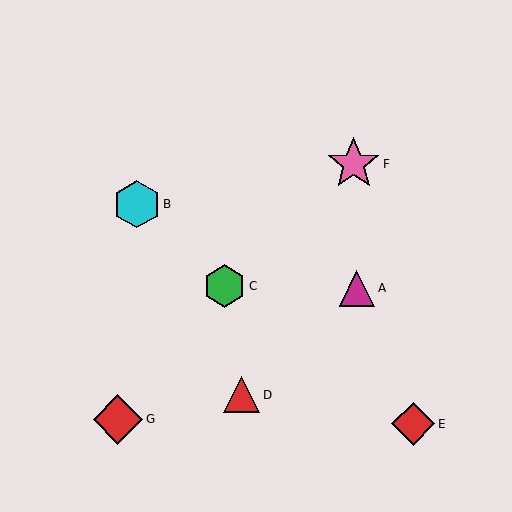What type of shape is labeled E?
Shape E is a red diamond.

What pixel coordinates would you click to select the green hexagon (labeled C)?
Click at (225, 286) to select the green hexagon C.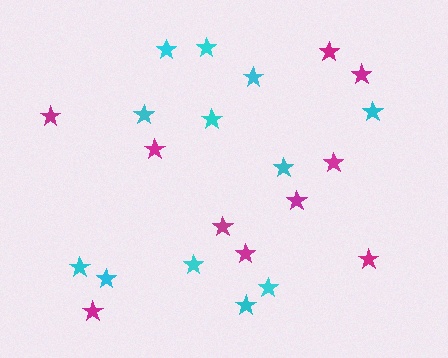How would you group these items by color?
There are 2 groups: one group of magenta stars (10) and one group of cyan stars (12).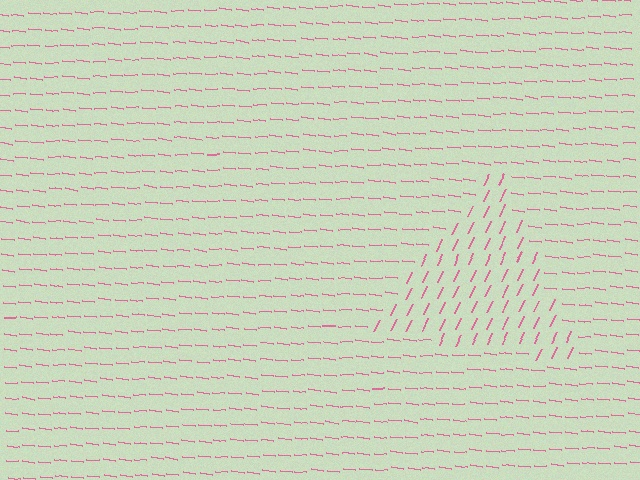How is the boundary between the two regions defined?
The boundary is defined purely by a change in line orientation (approximately 72 degrees difference). All lines are the same color and thickness.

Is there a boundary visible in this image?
Yes, there is a texture boundary formed by a change in line orientation.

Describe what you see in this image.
The image is filled with small pink line segments. A triangle region in the image has lines oriented differently from the surrounding lines, creating a visible texture boundary.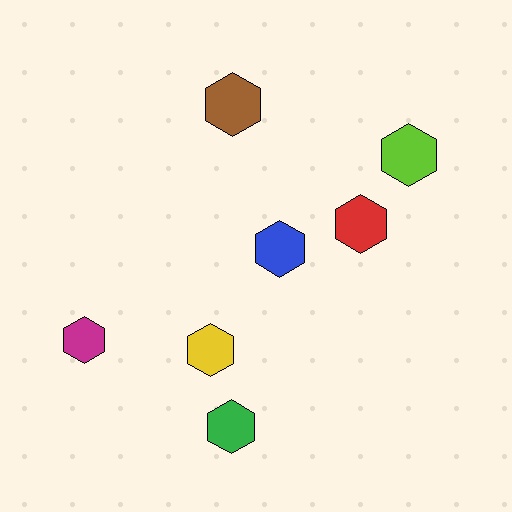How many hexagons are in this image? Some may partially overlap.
There are 7 hexagons.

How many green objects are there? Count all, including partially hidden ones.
There is 1 green object.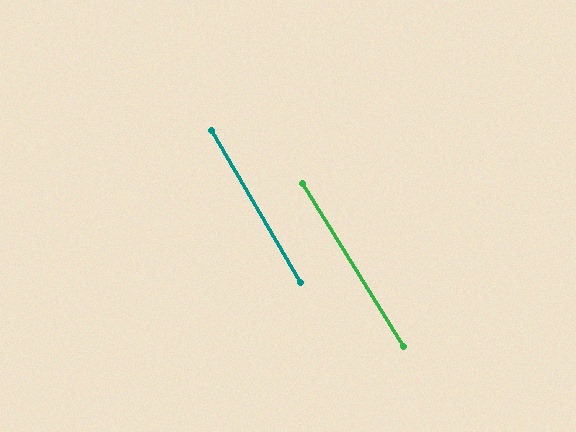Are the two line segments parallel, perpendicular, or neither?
Parallel — their directions differ by only 1.4°.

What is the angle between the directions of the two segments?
Approximately 1 degree.